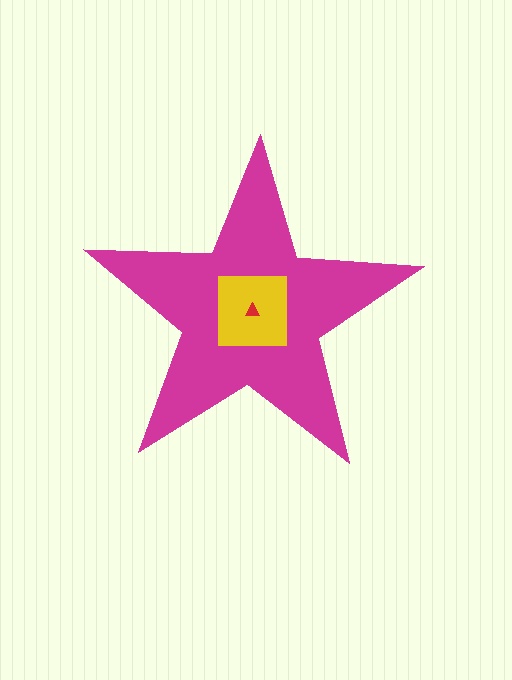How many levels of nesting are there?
3.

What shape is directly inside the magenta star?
The yellow square.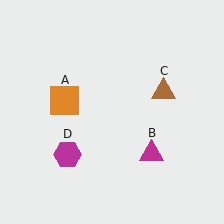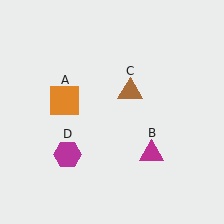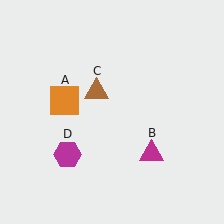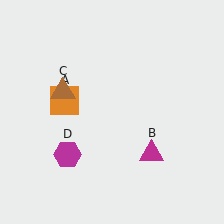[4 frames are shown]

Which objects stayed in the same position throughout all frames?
Orange square (object A) and magenta triangle (object B) and magenta hexagon (object D) remained stationary.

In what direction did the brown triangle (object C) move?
The brown triangle (object C) moved left.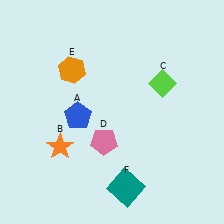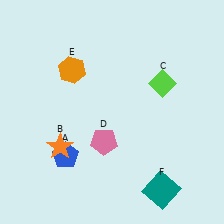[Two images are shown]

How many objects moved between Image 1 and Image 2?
2 objects moved between the two images.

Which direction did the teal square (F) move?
The teal square (F) moved right.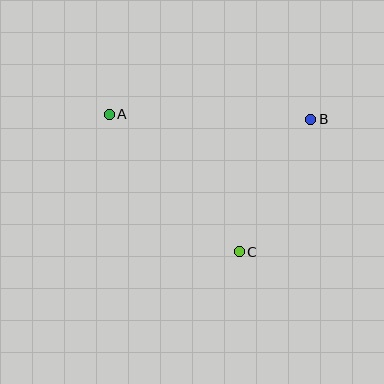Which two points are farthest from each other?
Points A and B are farthest from each other.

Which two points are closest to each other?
Points B and C are closest to each other.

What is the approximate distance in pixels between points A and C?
The distance between A and C is approximately 189 pixels.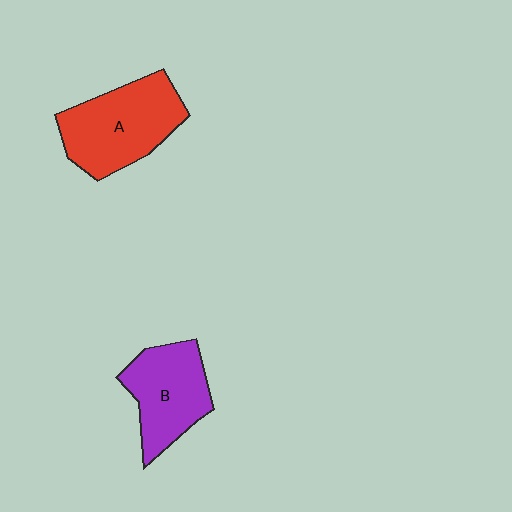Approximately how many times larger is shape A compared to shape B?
Approximately 1.2 times.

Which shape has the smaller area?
Shape B (purple).